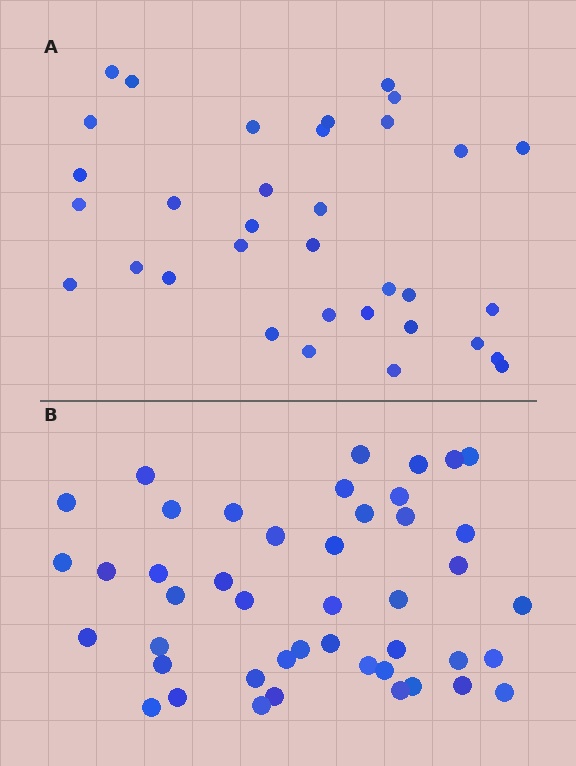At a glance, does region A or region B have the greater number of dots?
Region B (the bottom region) has more dots.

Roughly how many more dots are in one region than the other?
Region B has roughly 12 or so more dots than region A.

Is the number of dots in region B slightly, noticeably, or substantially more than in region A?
Region B has noticeably more, but not dramatically so. The ratio is roughly 1.3 to 1.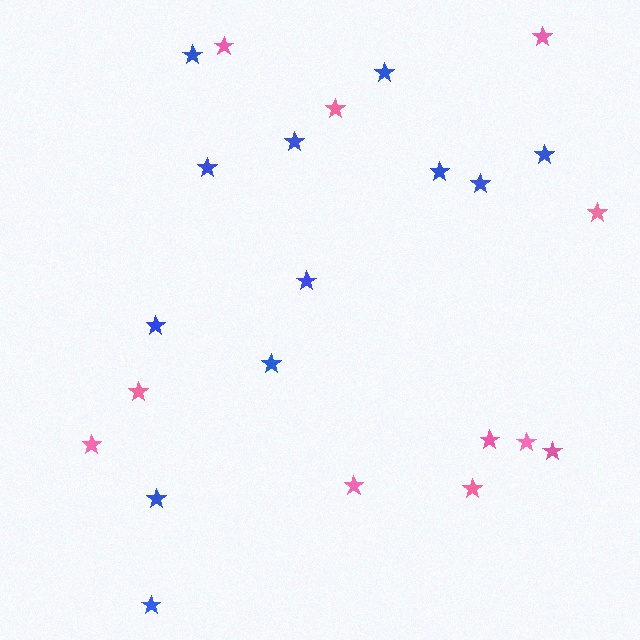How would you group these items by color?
There are 2 groups: one group of pink stars (11) and one group of blue stars (12).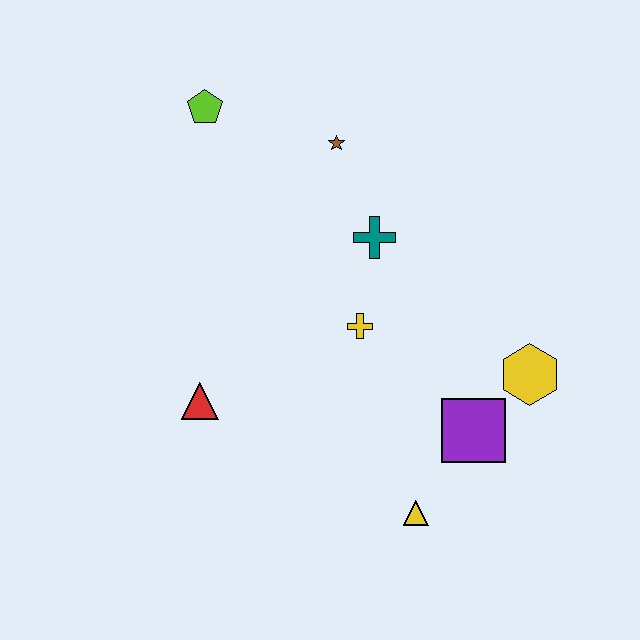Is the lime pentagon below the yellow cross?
No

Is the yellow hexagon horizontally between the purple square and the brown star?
No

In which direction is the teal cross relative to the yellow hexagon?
The teal cross is to the left of the yellow hexagon.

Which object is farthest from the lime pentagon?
The yellow triangle is farthest from the lime pentagon.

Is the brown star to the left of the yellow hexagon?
Yes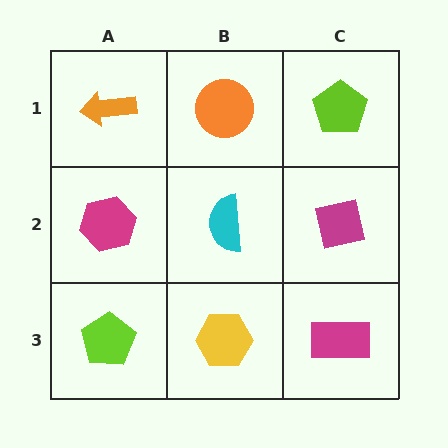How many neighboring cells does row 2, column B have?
4.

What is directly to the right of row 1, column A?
An orange circle.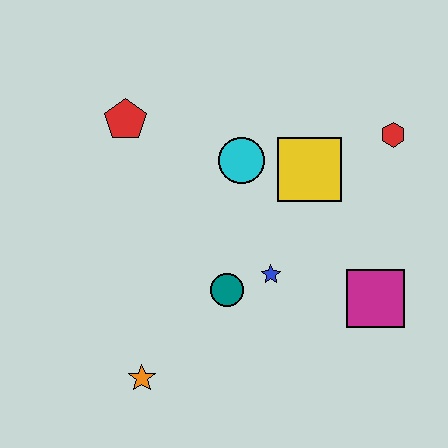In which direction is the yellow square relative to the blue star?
The yellow square is above the blue star.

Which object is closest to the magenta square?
The blue star is closest to the magenta square.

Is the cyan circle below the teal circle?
No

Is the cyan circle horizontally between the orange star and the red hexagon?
Yes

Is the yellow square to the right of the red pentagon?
Yes